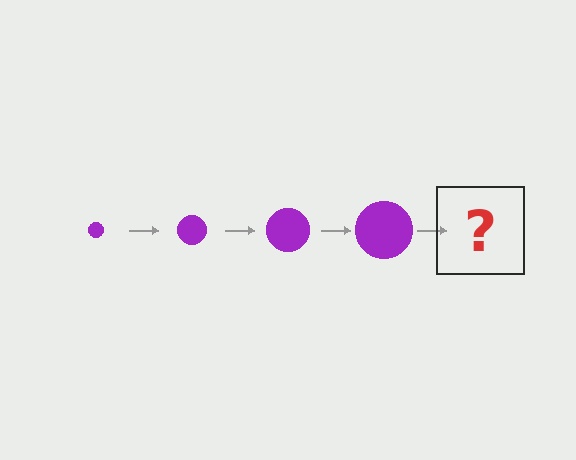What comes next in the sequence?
The next element should be a purple circle, larger than the previous one.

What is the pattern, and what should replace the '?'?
The pattern is that the circle gets progressively larger each step. The '?' should be a purple circle, larger than the previous one.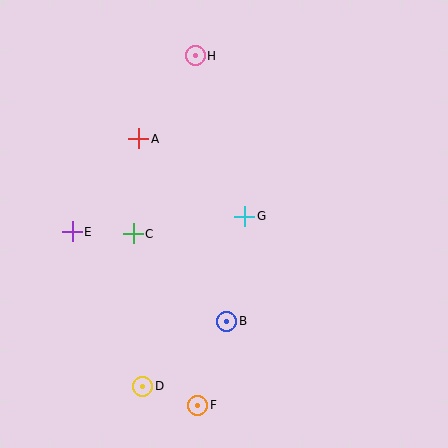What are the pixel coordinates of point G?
Point G is at (245, 216).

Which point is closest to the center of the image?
Point G at (245, 216) is closest to the center.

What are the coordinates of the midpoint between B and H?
The midpoint between B and H is at (211, 188).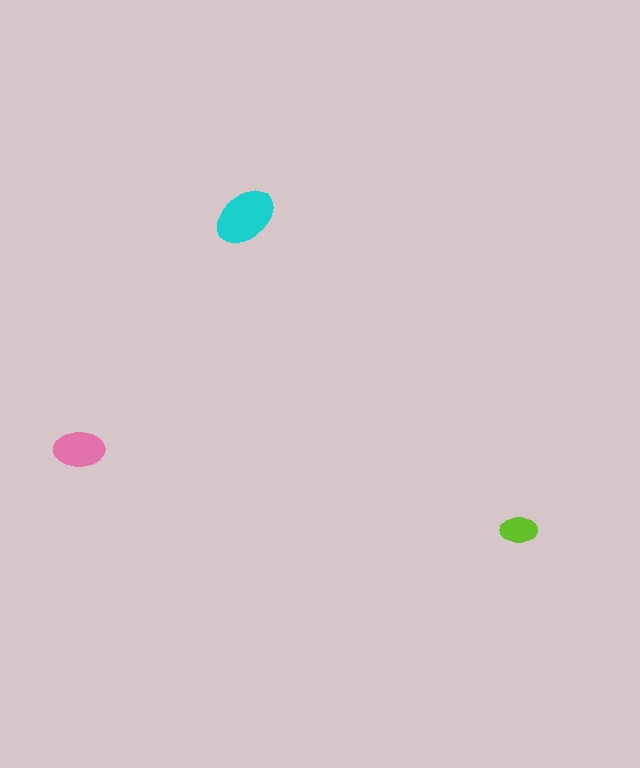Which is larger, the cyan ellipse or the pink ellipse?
The cyan one.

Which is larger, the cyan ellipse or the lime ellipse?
The cyan one.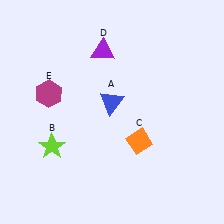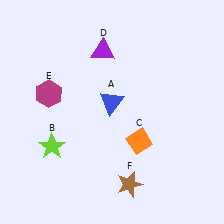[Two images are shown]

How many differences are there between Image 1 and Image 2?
There is 1 difference between the two images.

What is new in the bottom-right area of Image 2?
A brown star (F) was added in the bottom-right area of Image 2.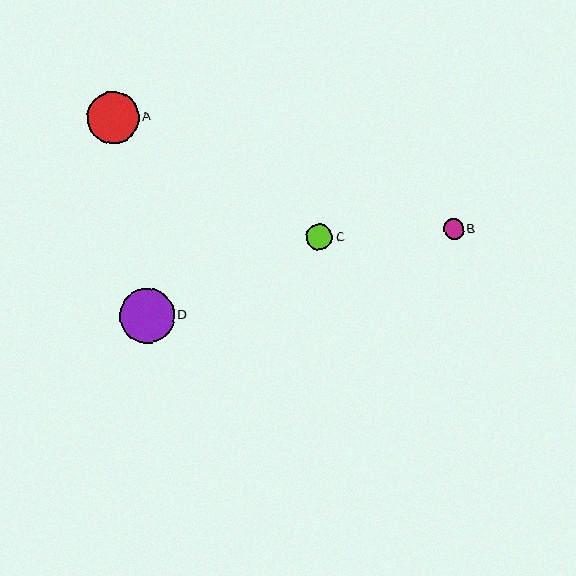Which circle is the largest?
Circle D is the largest with a size of approximately 55 pixels.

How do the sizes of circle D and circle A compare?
Circle D and circle A are approximately the same size.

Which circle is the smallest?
Circle B is the smallest with a size of approximately 20 pixels.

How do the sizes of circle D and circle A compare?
Circle D and circle A are approximately the same size.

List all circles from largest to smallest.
From largest to smallest: D, A, C, B.